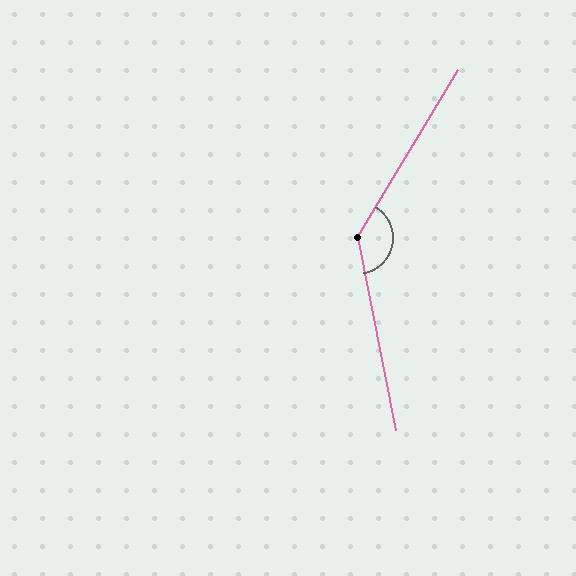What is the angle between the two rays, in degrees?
Approximately 138 degrees.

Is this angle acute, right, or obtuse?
It is obtuse.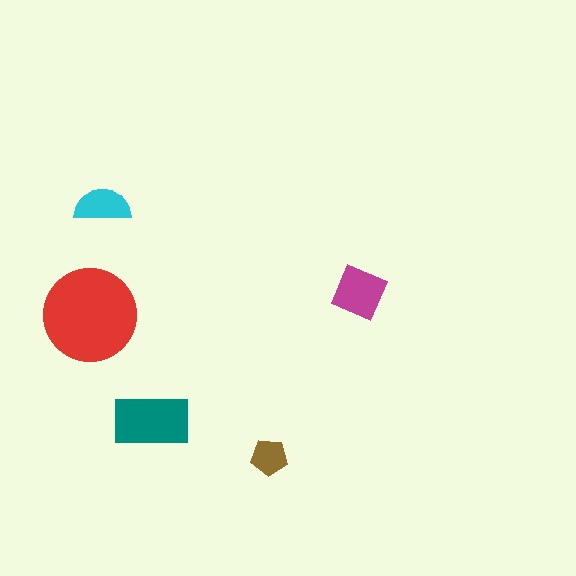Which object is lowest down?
The brown pentagon is bottommost.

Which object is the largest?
The red circle.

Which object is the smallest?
The brown pentagon.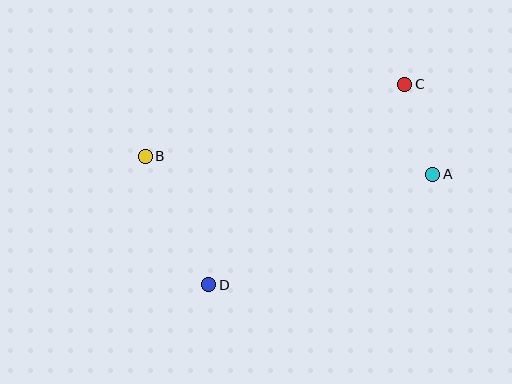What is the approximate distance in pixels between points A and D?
The distance between A and D is approximately 250 pixels.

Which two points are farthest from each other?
Points A and B are farthest from each other.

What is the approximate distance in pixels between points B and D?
The distance between B and D is approximately 144 pixels.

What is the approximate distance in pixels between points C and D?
The distance between C and D is approximately 280 pixels.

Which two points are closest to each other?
Points A and C are closest to each other.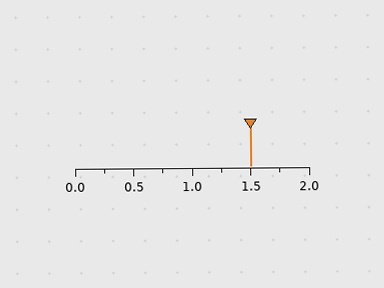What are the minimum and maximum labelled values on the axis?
The axis runs from 0.0 to 2.0.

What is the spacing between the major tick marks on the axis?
The major ticks are spaced 0.5 apart.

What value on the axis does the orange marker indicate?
The marker indicates approximately 1.5.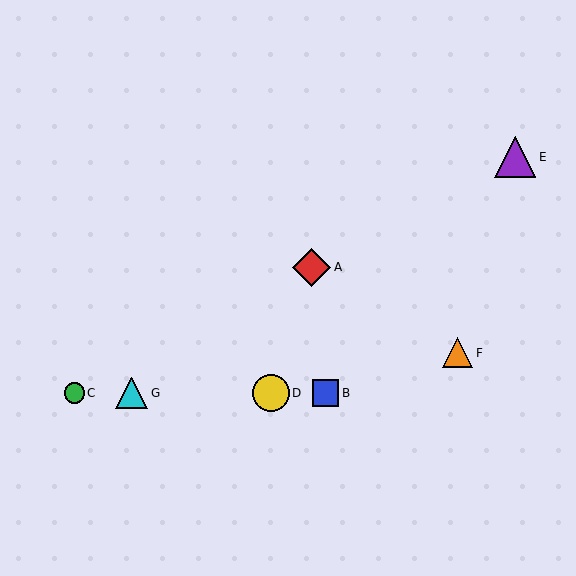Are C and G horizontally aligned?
Yes, both are at y≈393.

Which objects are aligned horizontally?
Objects B, C, D, G are aligned horizontally.